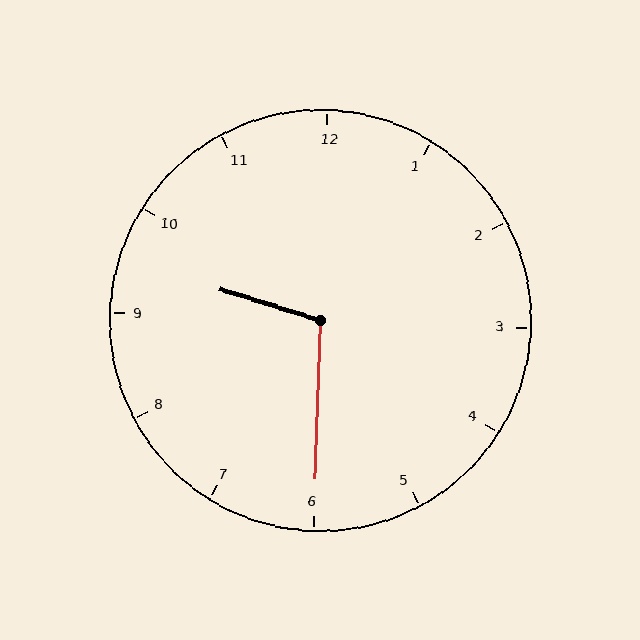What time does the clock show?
9:30.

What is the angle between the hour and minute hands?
Approximately 105 degrees.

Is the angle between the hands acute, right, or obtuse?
It is obtuse.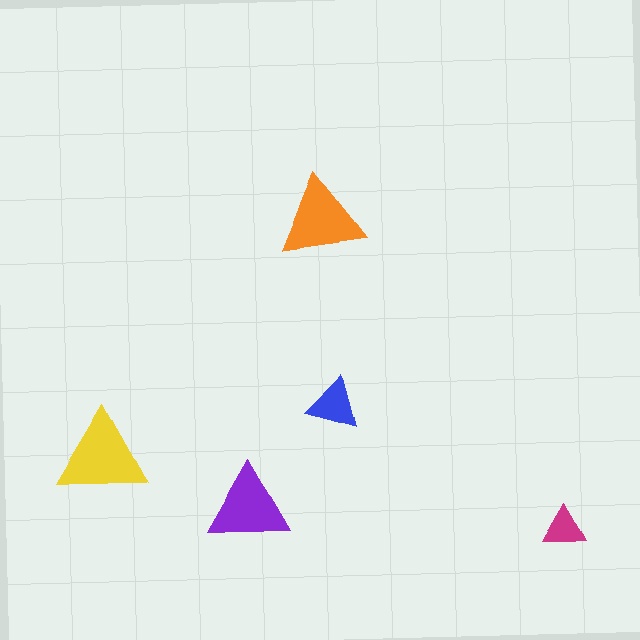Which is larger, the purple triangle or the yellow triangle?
The yellow one.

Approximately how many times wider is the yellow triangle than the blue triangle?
About 1.5 times wider.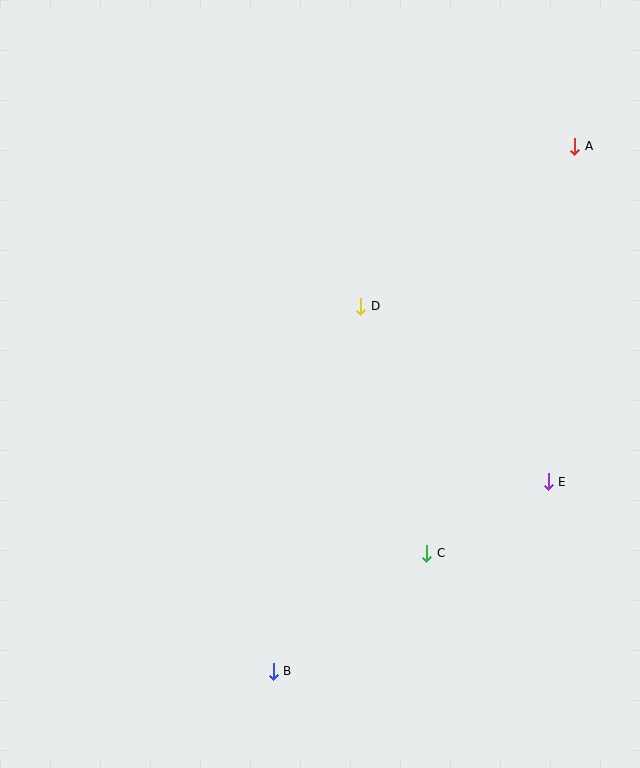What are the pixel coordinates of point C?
Point C is at (427, 553).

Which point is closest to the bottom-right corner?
Point E is closest to the bottom-right corner.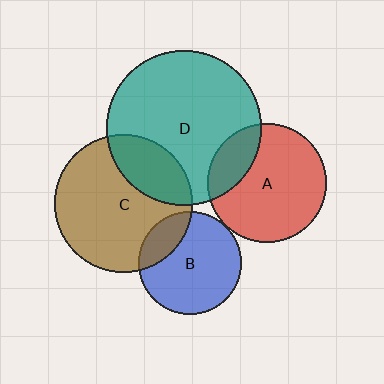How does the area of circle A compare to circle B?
Approximately 1.3 times.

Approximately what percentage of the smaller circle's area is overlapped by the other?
Approximately 20%.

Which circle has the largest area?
Circle D (teal).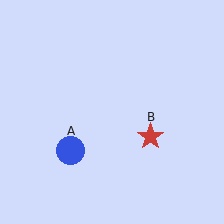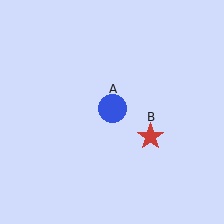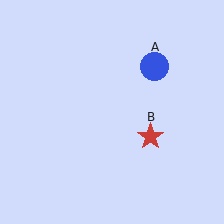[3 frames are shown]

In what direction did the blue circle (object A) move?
The blue circle (object A) moved up and to the right.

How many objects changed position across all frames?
1 object changed position: blue circle (object A).